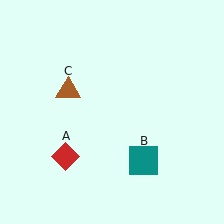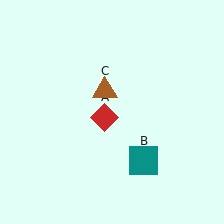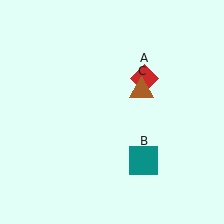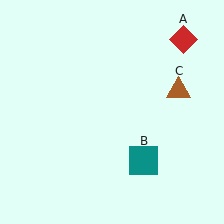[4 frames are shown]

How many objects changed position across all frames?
2 objects changed position: red diamond (object A), brown triangle (object C).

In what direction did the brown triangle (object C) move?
The brown triangle (object C) moved right.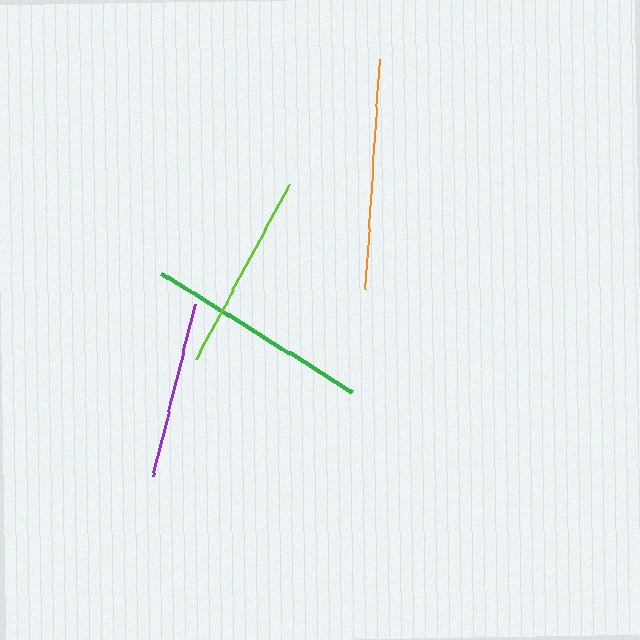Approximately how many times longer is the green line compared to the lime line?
The green line is approximately 1.1 times the length of the lime line.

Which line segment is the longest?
The orange line is the longest at approximately 231 pixels.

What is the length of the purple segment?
The purple segment is approximately 177 pixels long.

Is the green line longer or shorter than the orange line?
The orange line is longer than the green line.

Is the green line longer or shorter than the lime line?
The green line is longer than the lime line.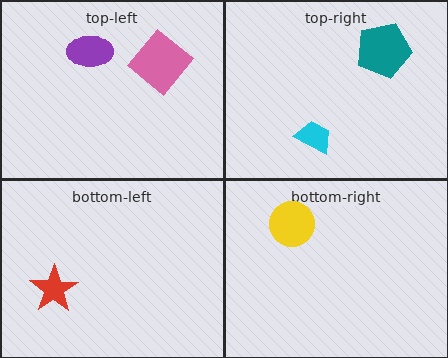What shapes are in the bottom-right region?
The yellow circle.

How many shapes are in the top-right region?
2.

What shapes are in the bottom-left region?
The red star.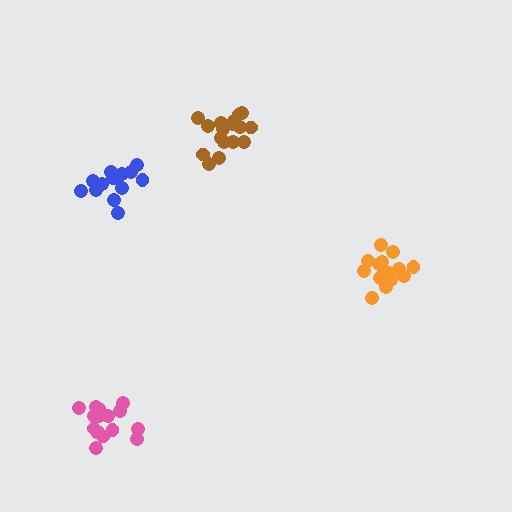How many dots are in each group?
Group 1: 14 dots, Group 2: 18 dots, Group 3: 16 dots, Group 4: 16 dots (64 total).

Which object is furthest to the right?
The orange cluster is rightmost.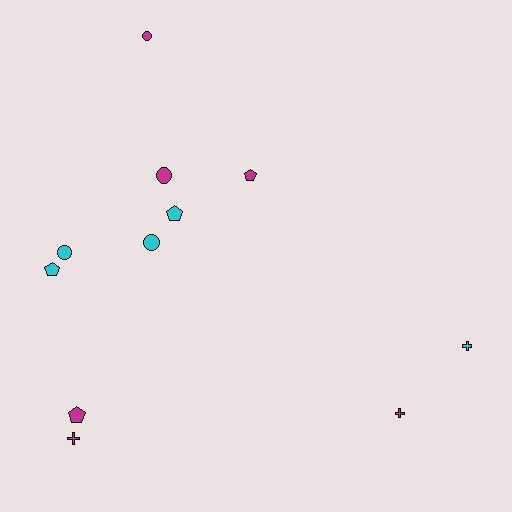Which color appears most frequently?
Magenta, with 6 objects.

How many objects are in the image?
There are 11 objects.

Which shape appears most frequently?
Circle, with 4 objects.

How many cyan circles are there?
There are 2 cyan circles.